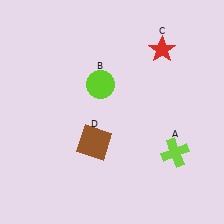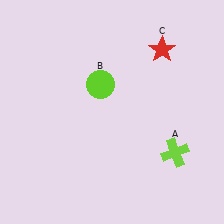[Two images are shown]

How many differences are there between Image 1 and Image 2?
There is 1 difference between the two images.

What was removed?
The brown square (D) was removed in Image 2.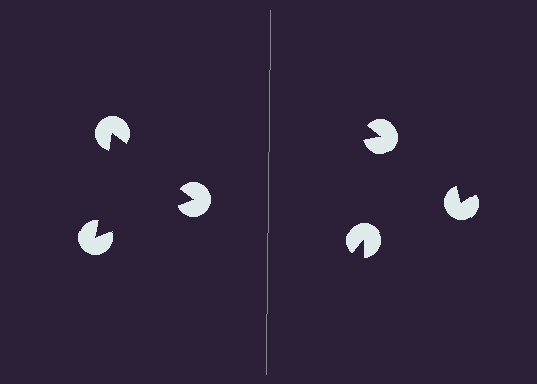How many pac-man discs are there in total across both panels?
6 — 3 on each side.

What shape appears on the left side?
An illusory triangle.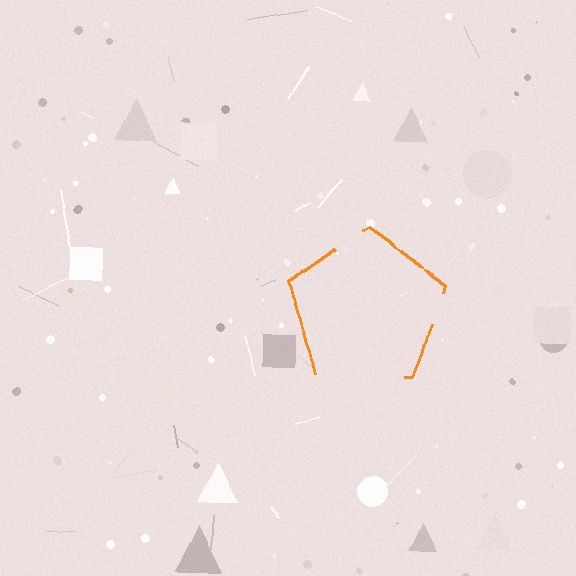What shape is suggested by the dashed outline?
The dashed outline suggests a pentagon.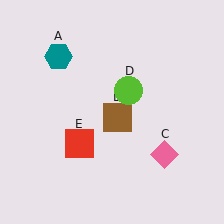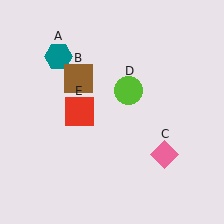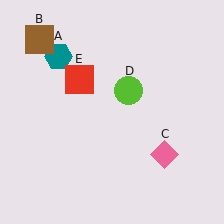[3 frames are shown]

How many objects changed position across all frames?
2 objects changed position: brown square (object B), red square (object E).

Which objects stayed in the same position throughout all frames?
Teal hexagon (object A) and pink diamond (object C) and lime circle (object D) remained stationary.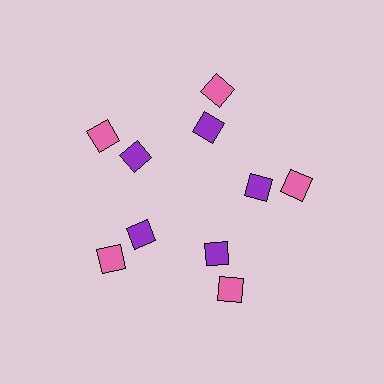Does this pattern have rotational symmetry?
Yes, this pattern has 5-fold rotational symmetry. It looks the same after rotating 72 degrees around the center.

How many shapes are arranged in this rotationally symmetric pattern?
There are 10 shapes, arranged in 5 groups of 2.